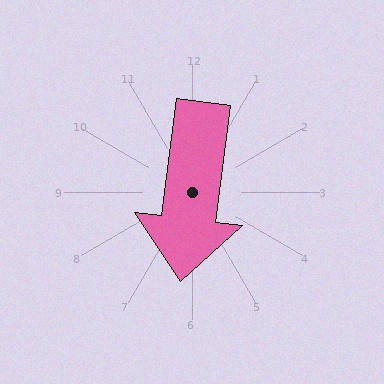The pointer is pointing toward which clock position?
Roughly 6 o'clock.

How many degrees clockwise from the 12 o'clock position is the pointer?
Approximately 187 degrees.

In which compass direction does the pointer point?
South.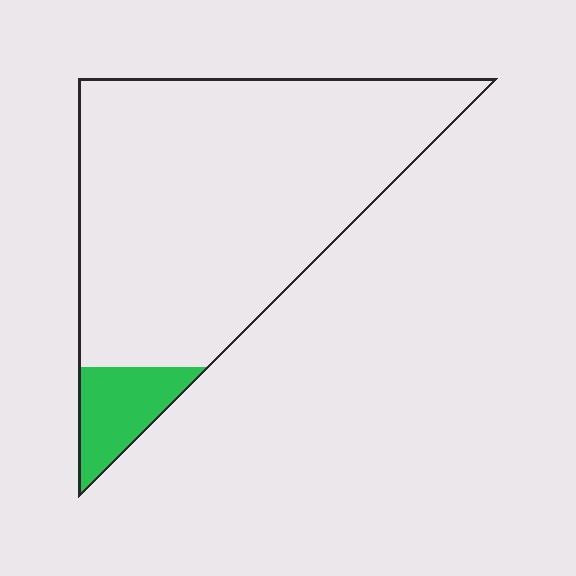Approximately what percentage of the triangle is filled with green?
Approximately 10%.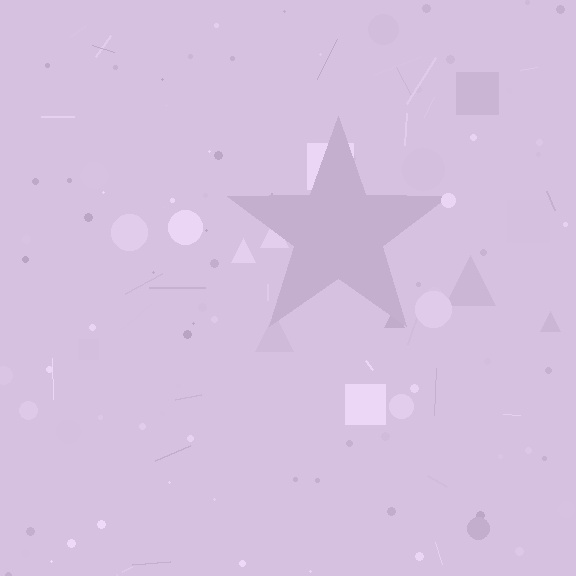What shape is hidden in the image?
A star is hidden in the image.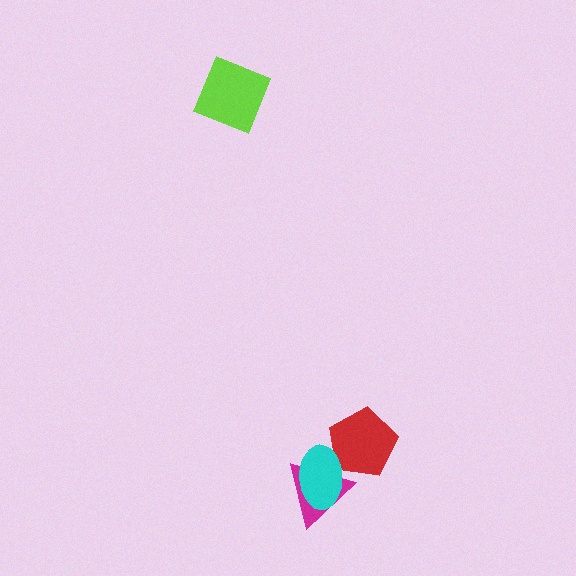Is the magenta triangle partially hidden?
Yes, it is partially covered by another shape.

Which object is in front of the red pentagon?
The cyan ellipse is in front of the red pentagon.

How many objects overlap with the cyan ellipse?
2 objects overlap with the cyan ellipse.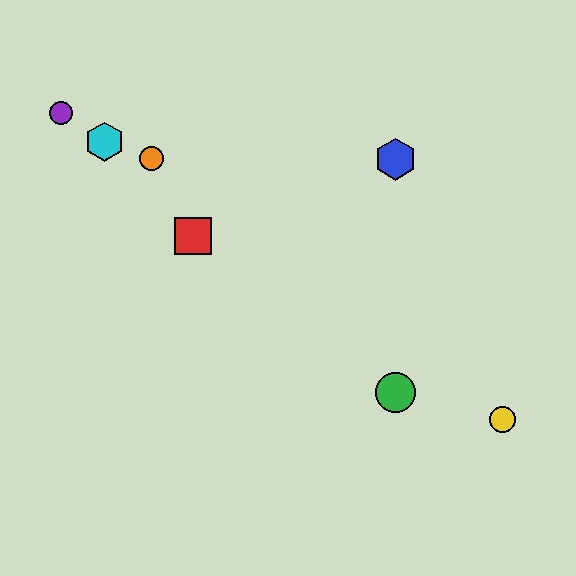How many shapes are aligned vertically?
2 shapes (the blue hexagon, the green circle) are aligned vertically.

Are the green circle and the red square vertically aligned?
No, the green circle is at x≈395 and the red square is at x≈193.